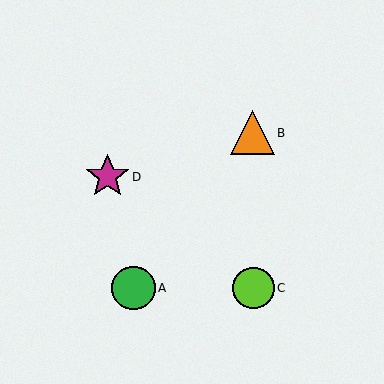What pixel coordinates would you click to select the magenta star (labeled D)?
Click at (107, 177) to select the magenta star D.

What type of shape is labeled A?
Shape A is a green circle.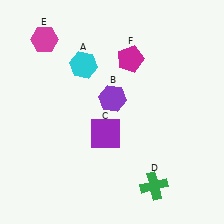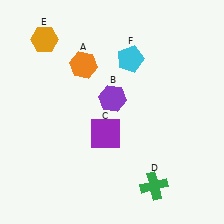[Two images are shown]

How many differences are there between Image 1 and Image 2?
There are 3 differences between the two images.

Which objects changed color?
A changed from cyan to orange. E changed from magenta to orange. F changed from magenta to cyan.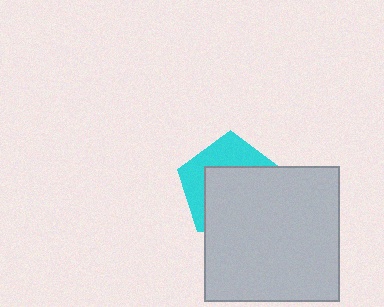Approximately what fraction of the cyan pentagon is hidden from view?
Roughly 62% of the cyan pentagon is hidden behind the light gray square.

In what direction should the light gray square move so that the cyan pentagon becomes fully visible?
The light gray square should move toward the lower-right. That is the shortest direction to clear the overlap and leave the cyan pentagon fully visible.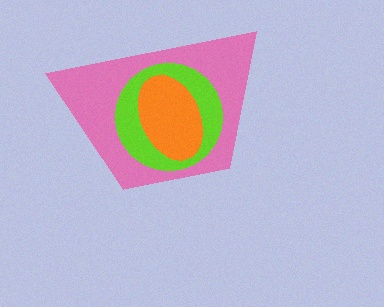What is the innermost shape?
The orange ellipse.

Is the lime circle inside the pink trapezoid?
Yes.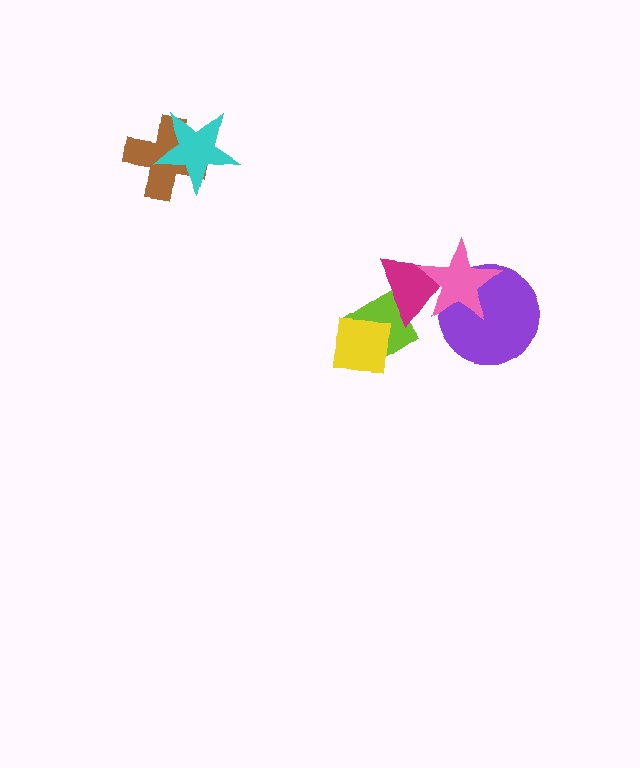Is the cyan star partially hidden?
No, no other shape covers it.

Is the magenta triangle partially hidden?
Yes, it is partially covered by another shape.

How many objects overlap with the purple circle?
2 objects overlap with the purple circle.